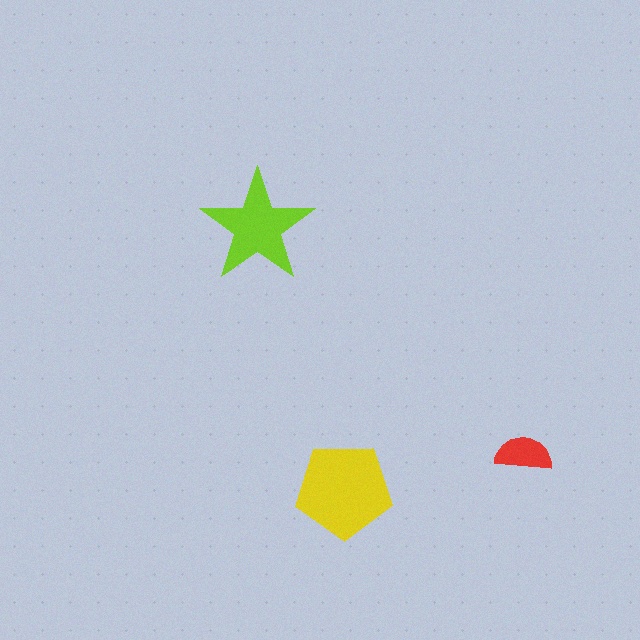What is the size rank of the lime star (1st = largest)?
2nd.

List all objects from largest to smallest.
The yellow pentagon, the lime star, the red semicircle.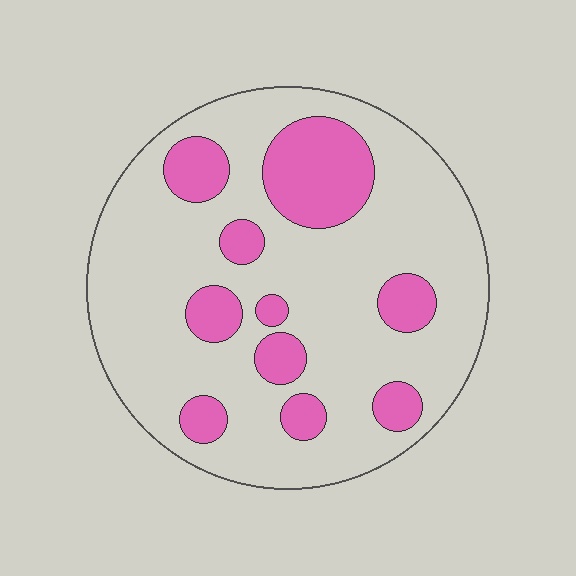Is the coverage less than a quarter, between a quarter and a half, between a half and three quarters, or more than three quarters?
Less than a quarter.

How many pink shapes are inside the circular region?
10.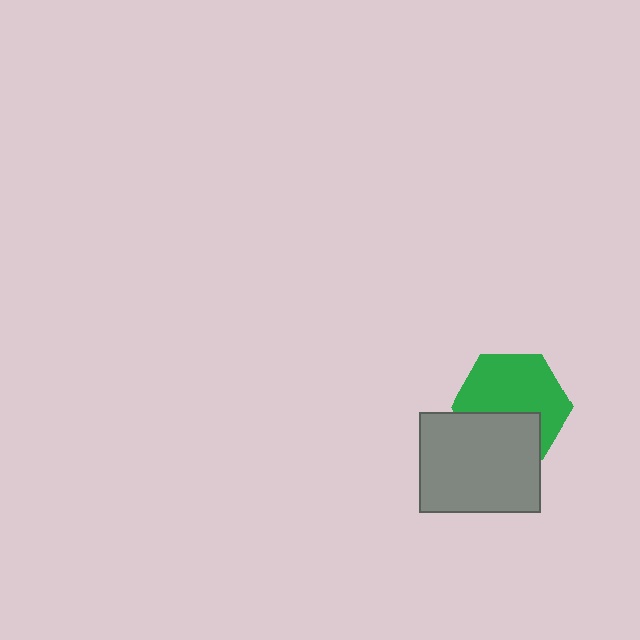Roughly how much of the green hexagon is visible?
About half of it is visible (roughly 64%).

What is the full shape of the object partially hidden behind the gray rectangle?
The partially hidden object is a green hexagon.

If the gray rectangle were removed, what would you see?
You would see the complete green hexagon.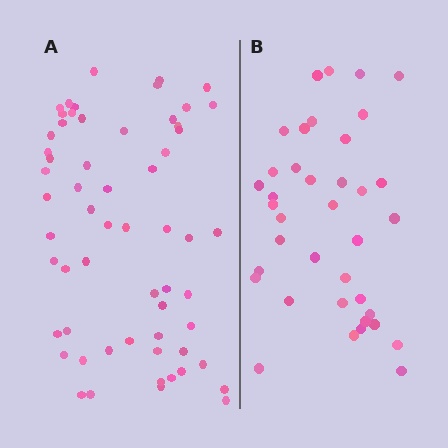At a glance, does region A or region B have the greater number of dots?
Region A (the left region) has more dots.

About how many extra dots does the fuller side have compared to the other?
Region A has approximately 20 more dots than region B.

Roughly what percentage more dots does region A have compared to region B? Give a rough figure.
About 60% more.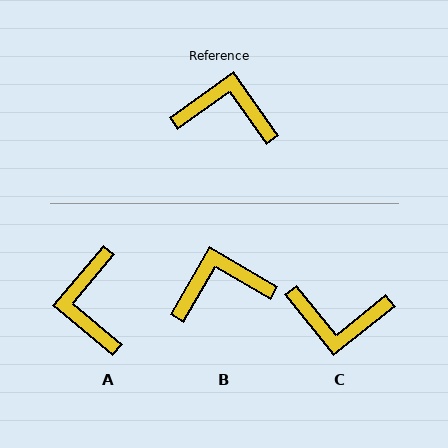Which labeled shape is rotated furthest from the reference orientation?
C, about 177 degrees away.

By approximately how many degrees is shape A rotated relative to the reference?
Approximately 105 degrees counter-clockwise.